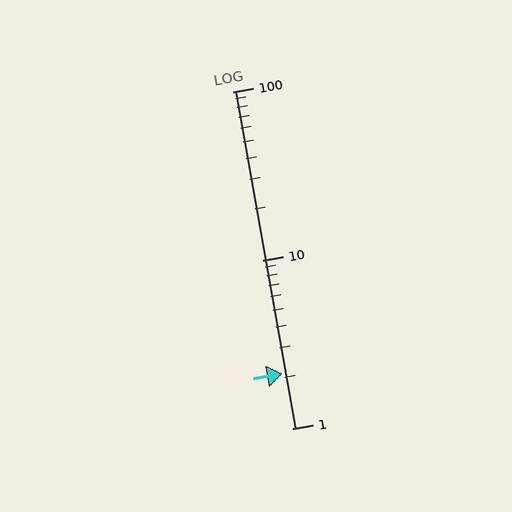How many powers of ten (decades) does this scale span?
The scale spans 2 decades, from 1 to 100.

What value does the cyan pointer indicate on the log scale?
The pointer indicates approximately 2.1.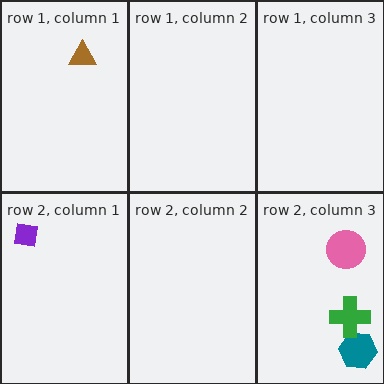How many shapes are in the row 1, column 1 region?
1.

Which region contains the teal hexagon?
The row 2, column 3 region.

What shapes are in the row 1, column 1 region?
The brown triangle.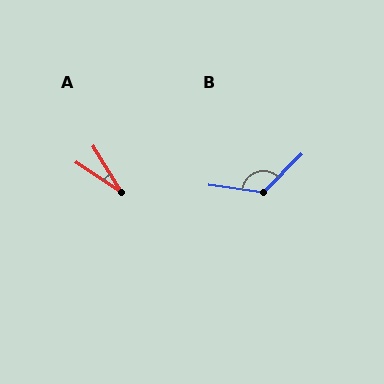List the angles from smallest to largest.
A (25°), B (127°).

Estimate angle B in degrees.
Approximately 127 degrees.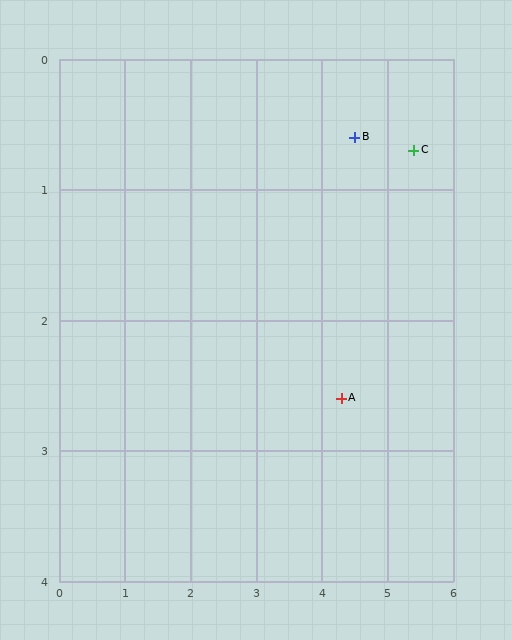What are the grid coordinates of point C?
Point C is at approximately (5.4, 0.7).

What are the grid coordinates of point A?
Point A is at approximately (4.3, 2.6).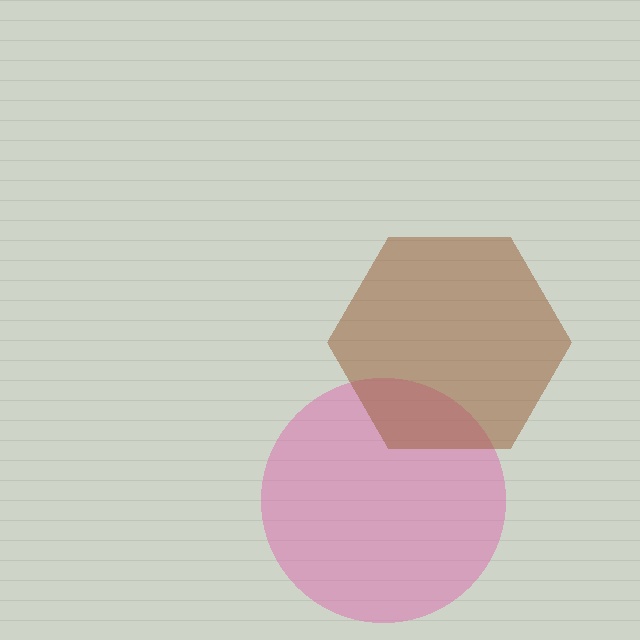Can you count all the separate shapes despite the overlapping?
Yes, there are 2 separate shapes.